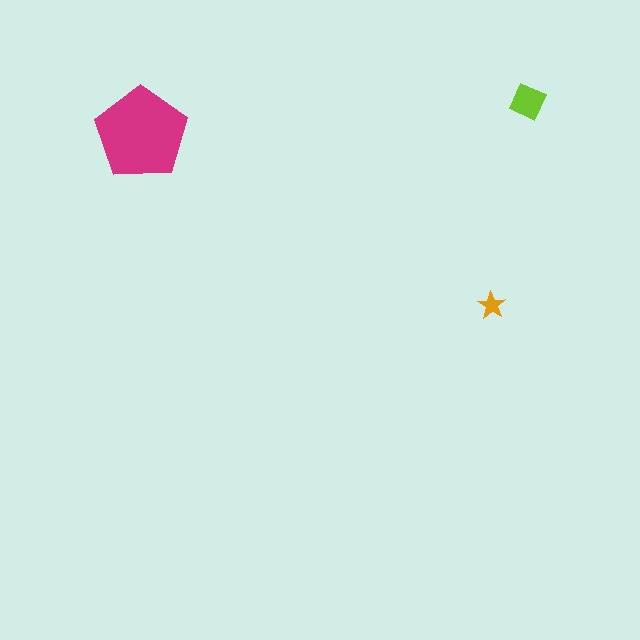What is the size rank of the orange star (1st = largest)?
3rd.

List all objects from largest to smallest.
The magenta pentagon, the lime diamond, the orange star.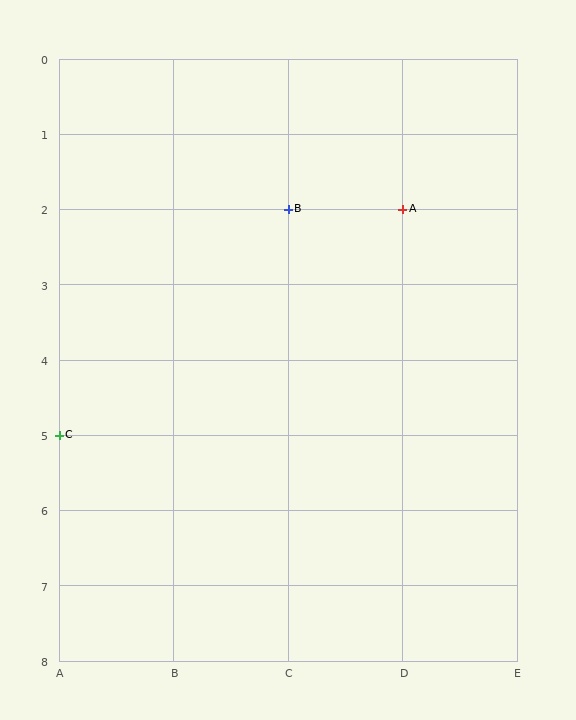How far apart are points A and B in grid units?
Points A and B are 1 column apart.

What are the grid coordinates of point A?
Point A is at grid coordinates (D, 2).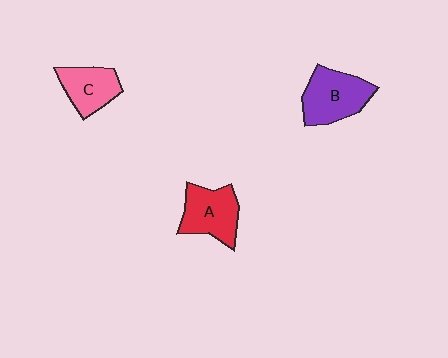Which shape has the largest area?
Shape B (purple).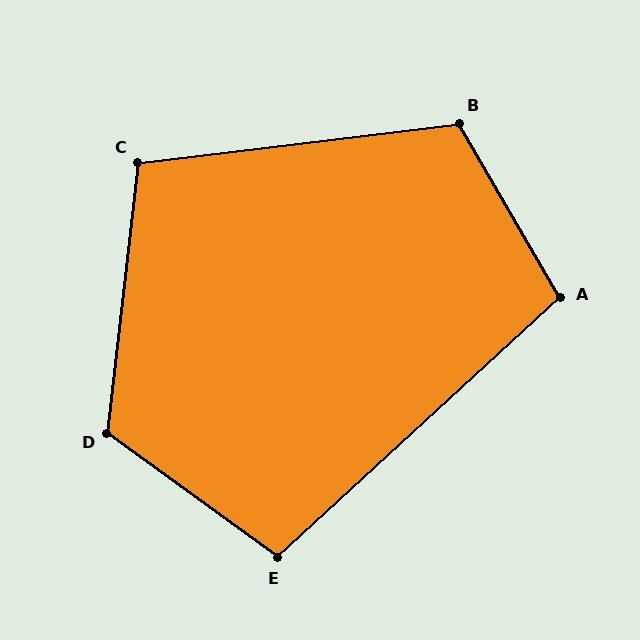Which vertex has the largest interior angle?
D, at approximately 120 degrees.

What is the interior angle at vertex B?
Approximately 113 degrees (obtuse).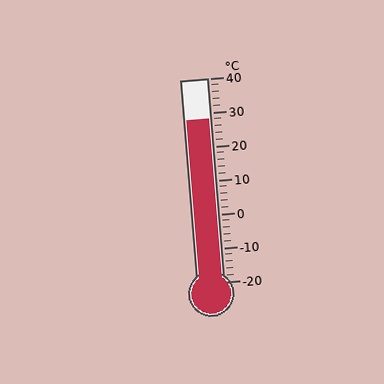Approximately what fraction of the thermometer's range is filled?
The thermometer is filled to approximately 80% of its range.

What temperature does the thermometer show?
The thermometer shows approximately 28°C.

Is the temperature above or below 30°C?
The temperature is below 30°C.